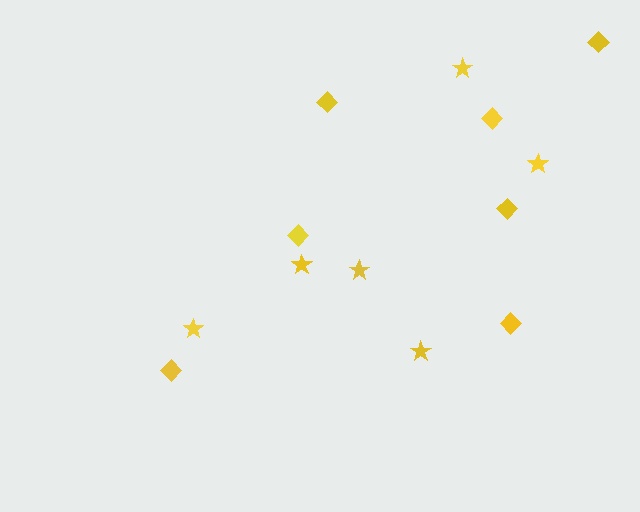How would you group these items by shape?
There are 2 groups: one group of diamonds (7) and one group of stars (6).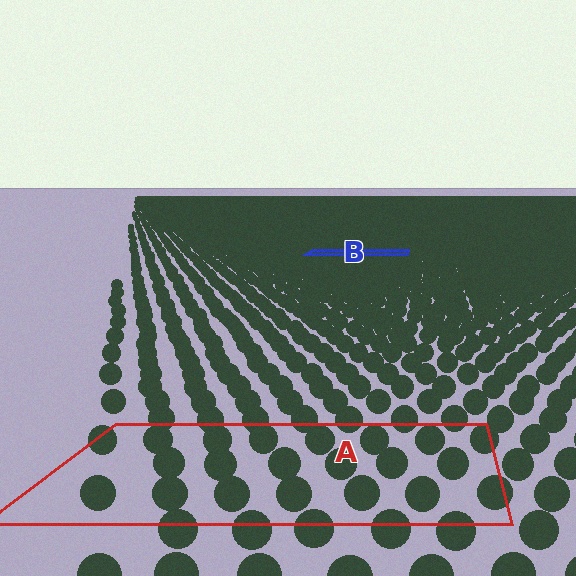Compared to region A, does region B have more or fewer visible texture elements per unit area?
Region B has more texture elements per unit area — they are packed more densely because it is farther away.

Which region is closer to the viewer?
Region A is closer. The texture elements there are larger and more spread out.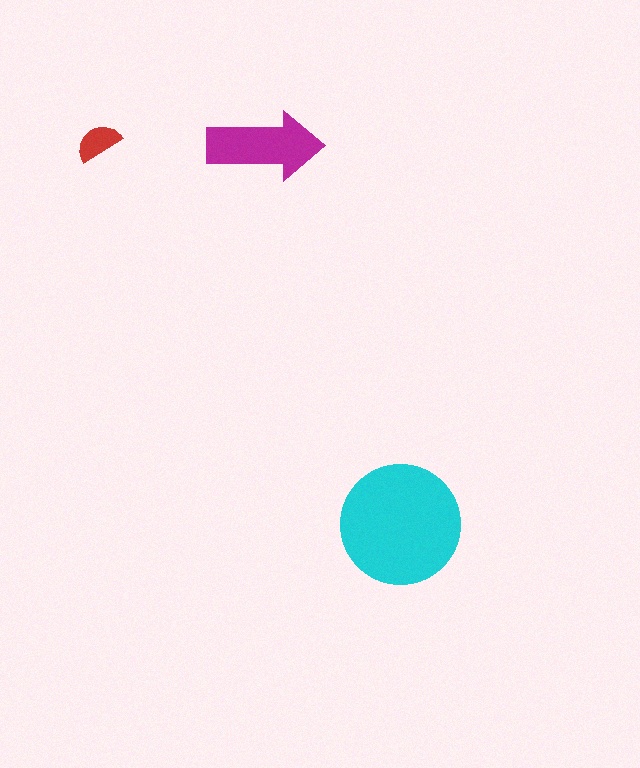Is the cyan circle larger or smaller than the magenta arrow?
Larger.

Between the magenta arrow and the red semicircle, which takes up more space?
The magenta arrow.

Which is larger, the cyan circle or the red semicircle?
The cyan circle.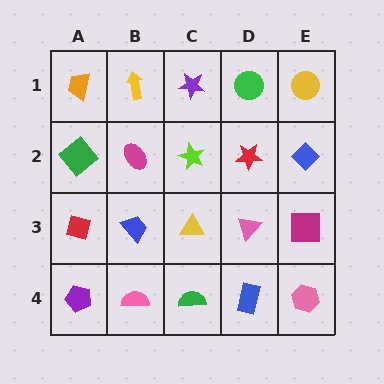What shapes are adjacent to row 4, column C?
A yellow triangle (row 3, column C), a pink semicircle (row 4, column B), a blue rectangle (row 4, column D).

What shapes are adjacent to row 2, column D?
A green circle (row 1, column D), a pink triangle (row 3, column D), a lime star (row 2, column C), a blue diamond (row 2, column E).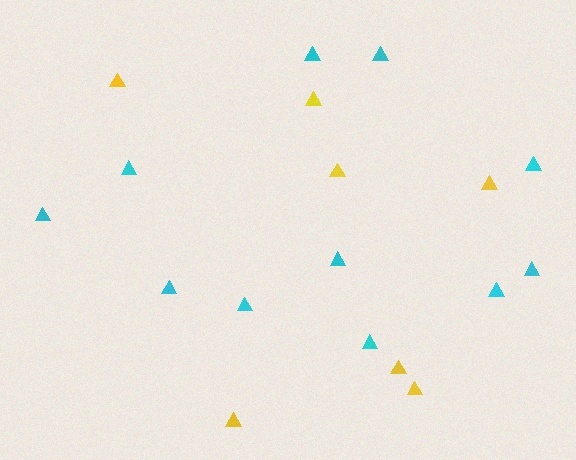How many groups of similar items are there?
There are 2 groups: one group of yellow triangles (7) and one group of cyan triangles (11).